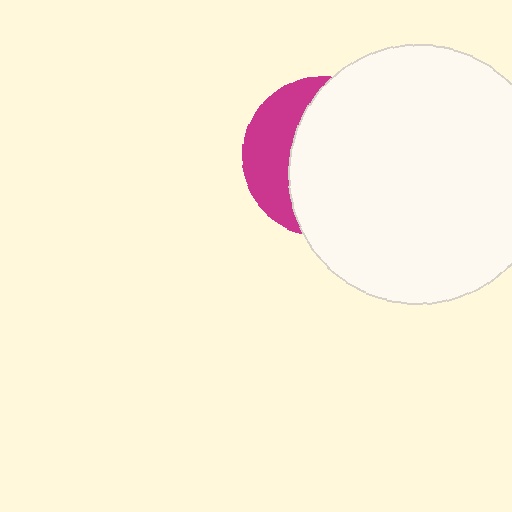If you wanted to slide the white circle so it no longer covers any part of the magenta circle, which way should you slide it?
Slide it right — that is the most direct way to separate the two shapes.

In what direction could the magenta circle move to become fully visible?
The magenta circle could move left. That would shift it out from behind the white circle entirely.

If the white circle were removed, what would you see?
You would see the complete magenta circle.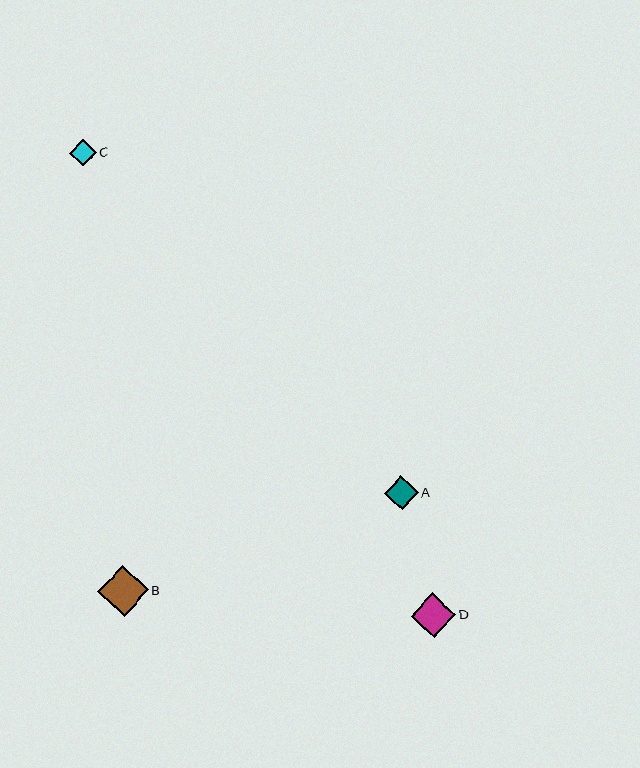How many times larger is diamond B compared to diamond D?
Diamond B is approximately 1.1 times the size of diamond D.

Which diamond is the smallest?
Diamond C is the smallest with a size of approximately 26 pixels.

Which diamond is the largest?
Diamond B is the largest with a size of approximately 50 pixels.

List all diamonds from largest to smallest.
From largest to smallest: B, D, A, C.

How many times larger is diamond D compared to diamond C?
Diamond D is approximately 1.7 times the size of diamond C.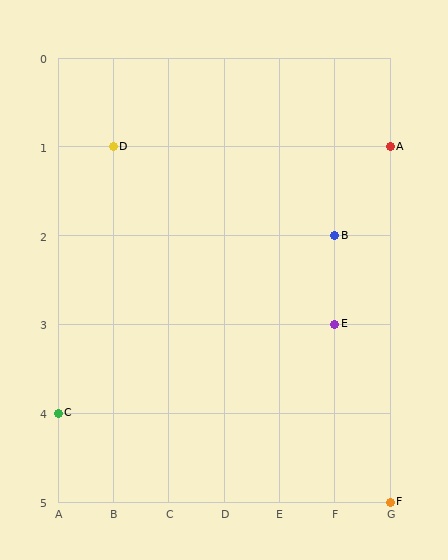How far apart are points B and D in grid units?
Points B and D are 4 columns and 1 row apart (about 4.1 grid units diagonally).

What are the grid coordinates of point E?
Point E is at grid coordinates (F, 3).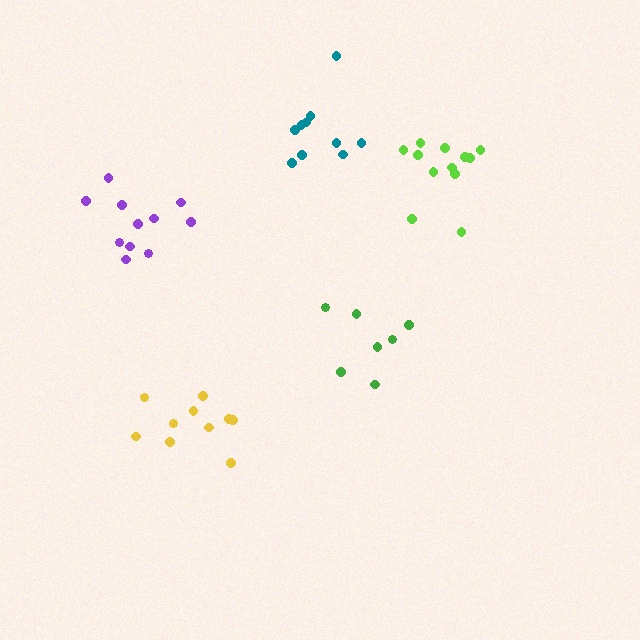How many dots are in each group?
Group 1: 7 dots, Group 2: 11 dots, Group 3: 12 dots, Group 4: 11 dots, Group 5: 10 dots (51 total).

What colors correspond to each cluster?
The clusters are colored: green, purple, lime, yellow, teal.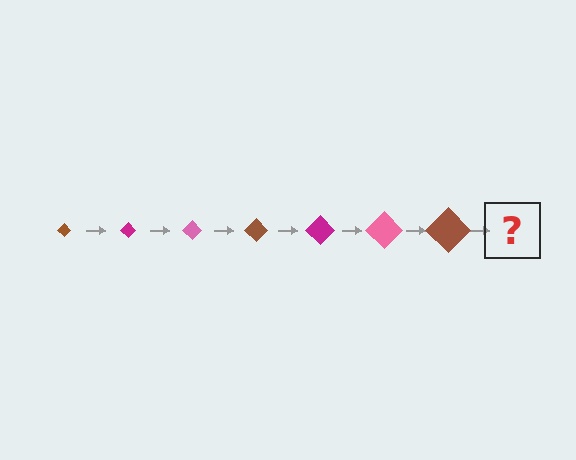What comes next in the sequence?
The next element should be a magenta diamond, larger than the previous one.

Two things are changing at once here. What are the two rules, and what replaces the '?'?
The two rules are that the diamond grows larger each step and the color cycles through brown, magenta, and pink. The '?' should be a magenta diamond, larger than the previous one.